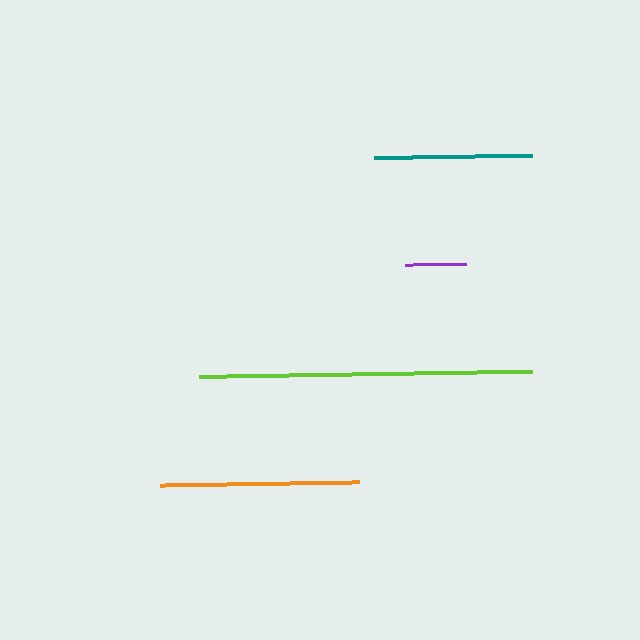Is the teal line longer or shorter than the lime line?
The lime line is longer than the teal line.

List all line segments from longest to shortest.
From longest to shortest: lime, orange, teal, purple.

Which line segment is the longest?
The lime line is the longest at approximately 333 pixels.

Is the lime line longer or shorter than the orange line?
The lime line is longer than the orange line.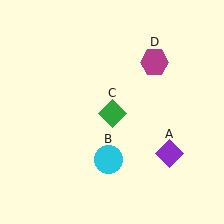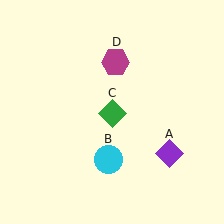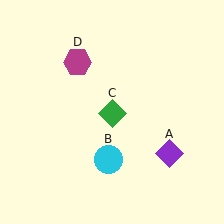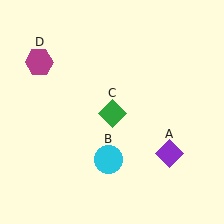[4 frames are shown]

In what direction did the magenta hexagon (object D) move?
The magenta hexagon (object D) moved left.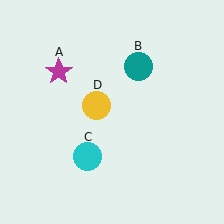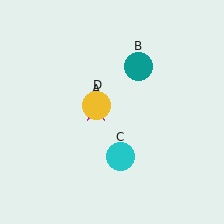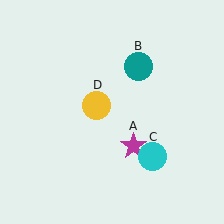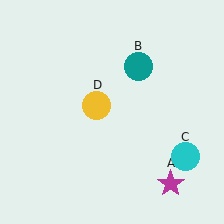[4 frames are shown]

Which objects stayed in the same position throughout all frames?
Teal circle (object B) and yellow circle (object D) remained stationary.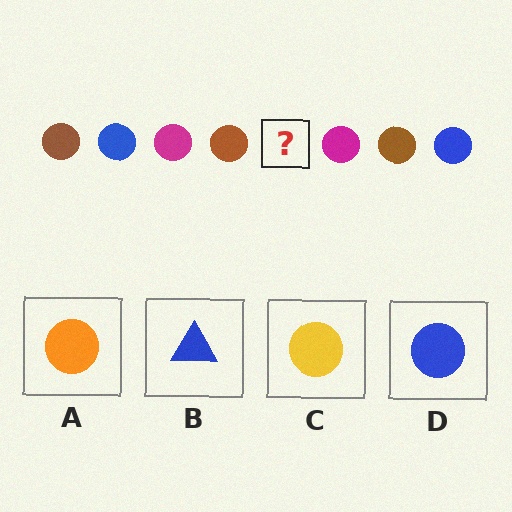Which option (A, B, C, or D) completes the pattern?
D.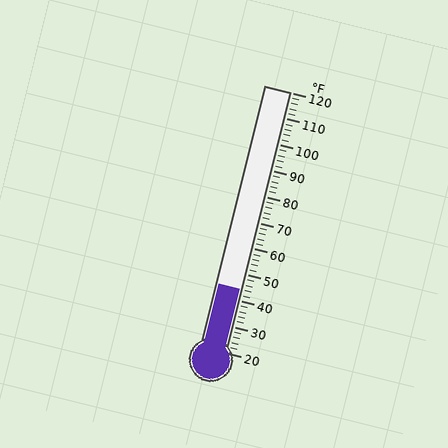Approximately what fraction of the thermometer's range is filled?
The thermometer is filled to approximately 25% of its range.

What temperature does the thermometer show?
The thermometer shows approximately 44°F.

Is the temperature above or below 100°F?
The temperature is below 100°F.